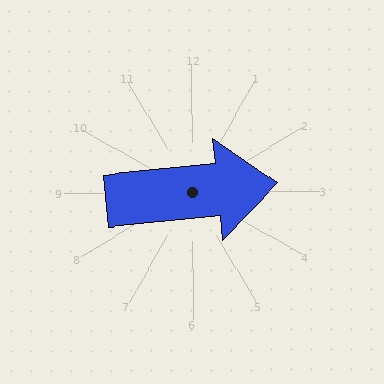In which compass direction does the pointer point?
East.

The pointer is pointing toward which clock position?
Roughly 3 o'clock.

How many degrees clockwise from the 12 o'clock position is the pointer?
Approximately 84 degrees.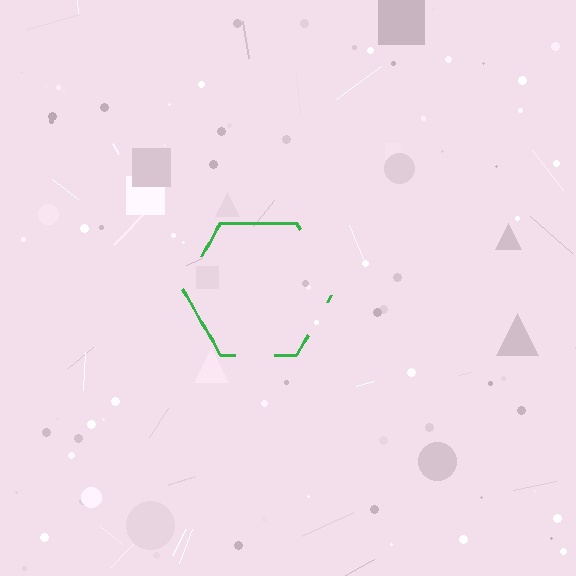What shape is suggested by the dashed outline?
The dashed outline suggests a hexagon.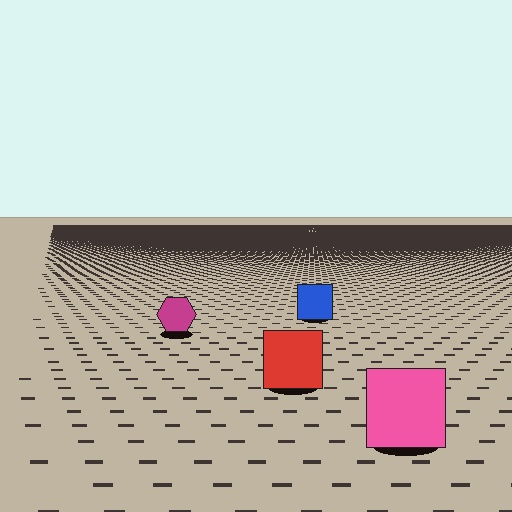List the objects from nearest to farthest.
From nearest to farthest: the pink square, the red square, the magenta hexagon, the blue square.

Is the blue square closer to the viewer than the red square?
No. The red square is closer — you can tell from the texture gradient: the ground texture is coarser near it.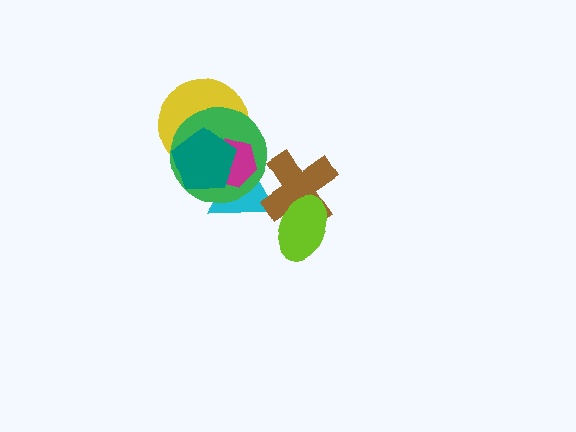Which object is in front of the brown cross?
The lime ellipse is in front of the brown cross.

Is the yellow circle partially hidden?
Yes, it is partially covered by another shape.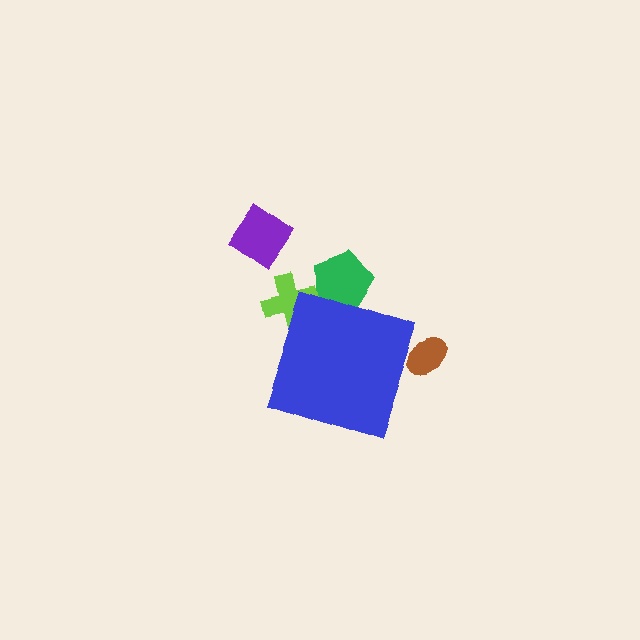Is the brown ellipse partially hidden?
Yes, the brown ellipse is partially hidden behind the blue diamond.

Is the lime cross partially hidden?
Yes, the lime cross is partially hidden behind the blue diamond.